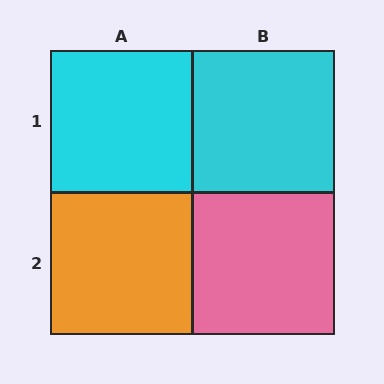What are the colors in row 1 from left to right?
Cyan, cyan.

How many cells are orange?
1 cell is orange.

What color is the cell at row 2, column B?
Pink.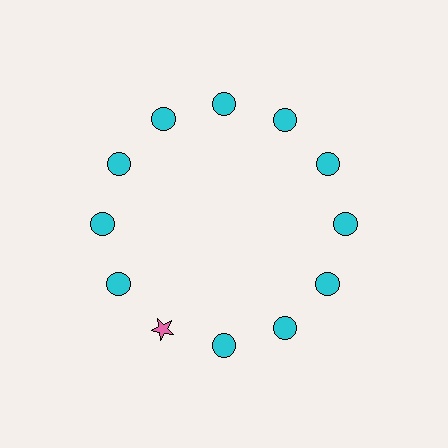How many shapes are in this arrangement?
There are 12 shapes arranged in a ring pattern.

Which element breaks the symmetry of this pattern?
The pink star at roughly the 7 o'clock position breaks the symmetry. All other shapes are cyan circles.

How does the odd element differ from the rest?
It differs in both color (pink instead of cyan) and shape (star instead of circle).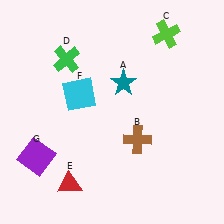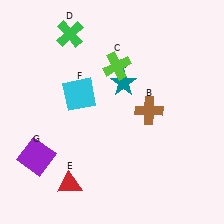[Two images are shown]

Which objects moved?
The objects that moved are: the brown cross (B), the lime cross (C), the green cross (D).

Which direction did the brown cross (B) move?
The brown cross (B) moved up.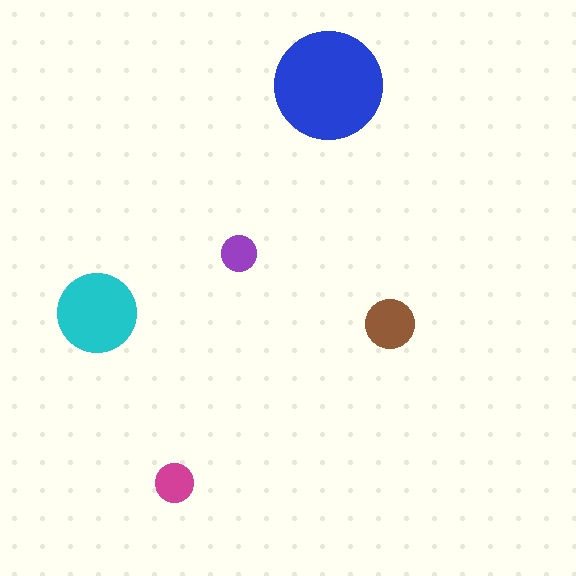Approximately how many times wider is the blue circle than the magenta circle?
About 3 times wider.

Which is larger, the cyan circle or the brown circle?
The cyan one.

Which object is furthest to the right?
The brown circle is rightmost.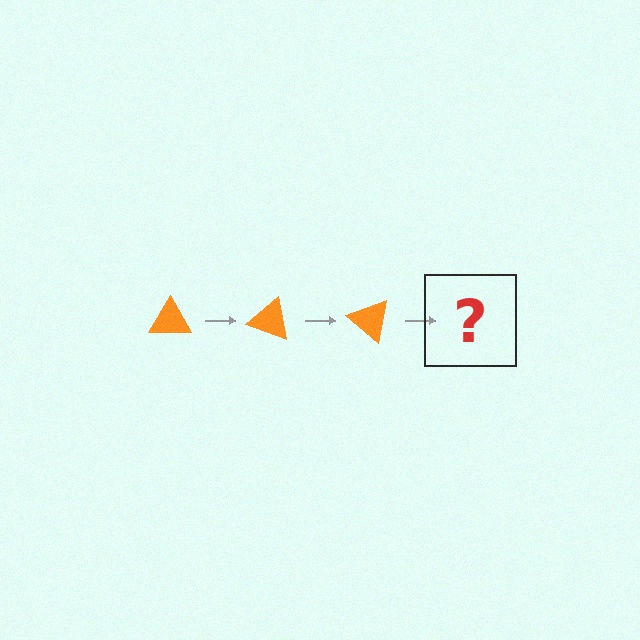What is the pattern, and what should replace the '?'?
The pattern is that the triangle rotates 20 degrees each step. The '?' should be an orange triangle rotated 60 degrees.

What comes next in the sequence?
The next element should be an orange triangle rotated 60 degrees.